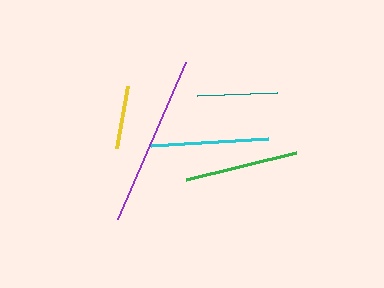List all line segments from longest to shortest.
From longest to shortest: purple, cyan, green, teal, yellow.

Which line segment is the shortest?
The yellow line is the shortest at approximately 63 pixels.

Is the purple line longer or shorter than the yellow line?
The purple line is longer than the yellow line.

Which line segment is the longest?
The purple line is the longest at approximately 171 pixels.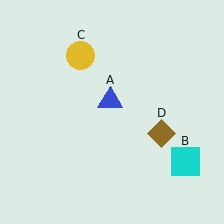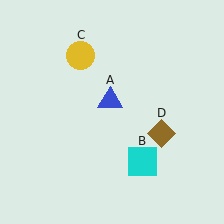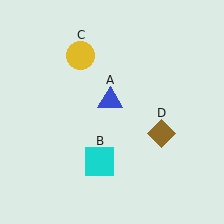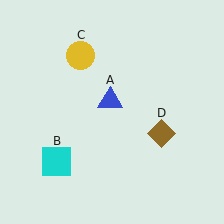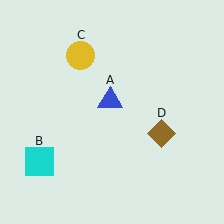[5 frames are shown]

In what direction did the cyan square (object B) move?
The cyan square (object B) moved left.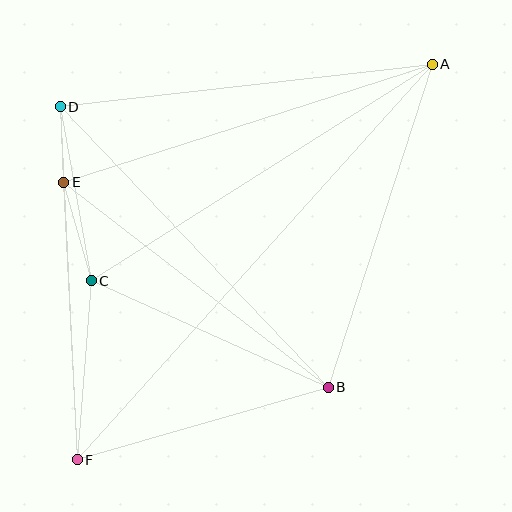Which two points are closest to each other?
Points D and E are closest to each other.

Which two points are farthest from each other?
Points A and F are farthest from each other.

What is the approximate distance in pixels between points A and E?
The distance between A and E is approximately 387 pixels.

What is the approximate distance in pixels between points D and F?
The distance between D and F is approximately 354 pixels.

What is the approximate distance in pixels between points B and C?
The distance between B and C is approximately 260 pixels.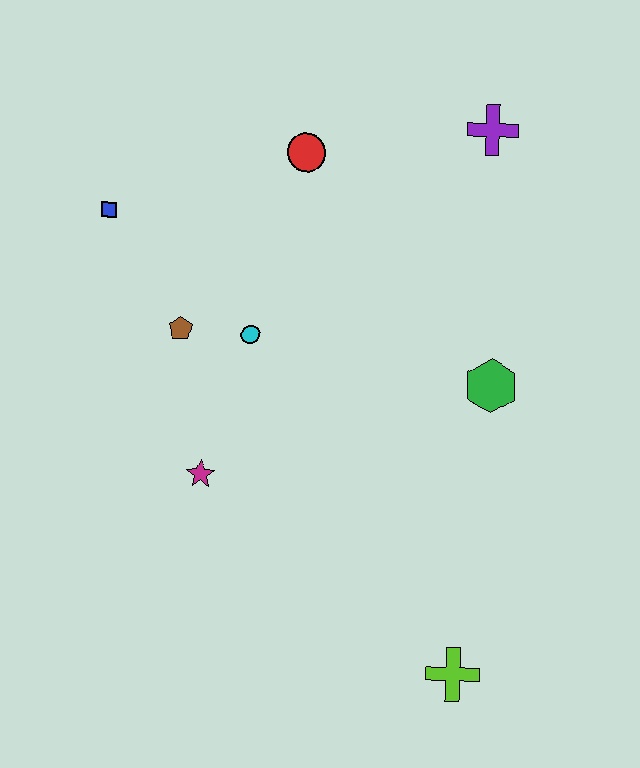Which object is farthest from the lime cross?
The blue square is farthest from the lime cross.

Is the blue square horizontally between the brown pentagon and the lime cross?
No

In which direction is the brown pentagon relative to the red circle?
The brown pentagon is below the red circle.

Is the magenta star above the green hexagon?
No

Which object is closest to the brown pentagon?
The cyan circle is closest to the brown pentagon.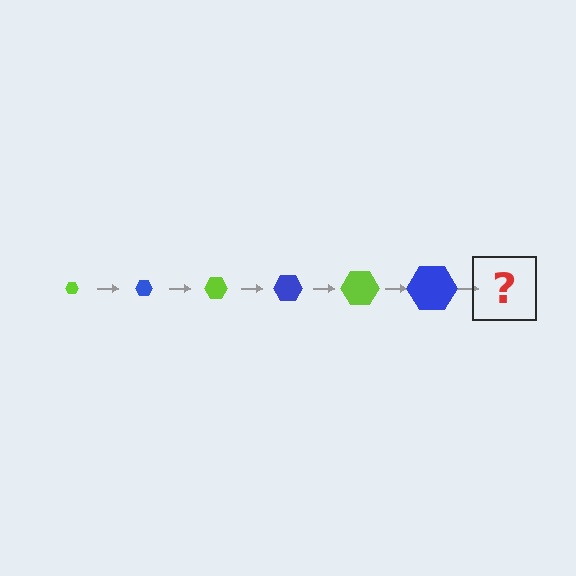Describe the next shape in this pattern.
It should be a lime hexagon, larger than the previous one.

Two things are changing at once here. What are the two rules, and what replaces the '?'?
The two rules are that the hexagon grows larger each step and the color cycles through lime and blue. The '?' should be a lime hexagon, larger than the previous one.